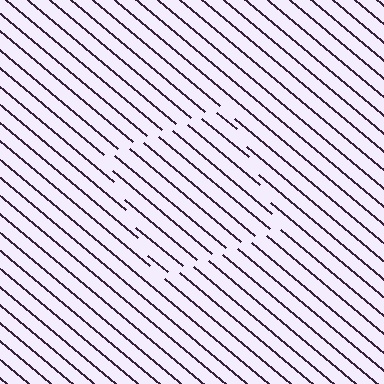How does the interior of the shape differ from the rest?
The interior of the shape contains the same grating, shifted by half a period — the contour is defined by the phase discontinuity where line-ends from the inner and outer gratings abut.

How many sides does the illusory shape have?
4 sides — the line-ends trace a square.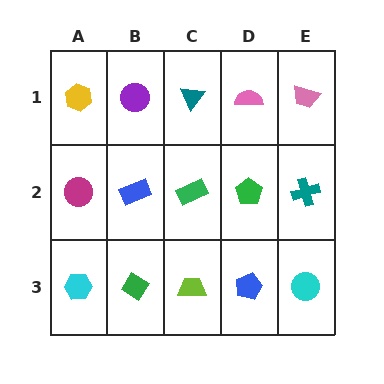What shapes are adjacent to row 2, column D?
A pink semicircle (row 1, column D), a blue pentagon (row 3, column D), a green rectangle (row 2, column C), a teal cross (row 2, column E).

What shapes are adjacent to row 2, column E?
A pink trapezoid (row 1, column E), a cyan circle (row 3, column E), a green pentagon (row 2, column D).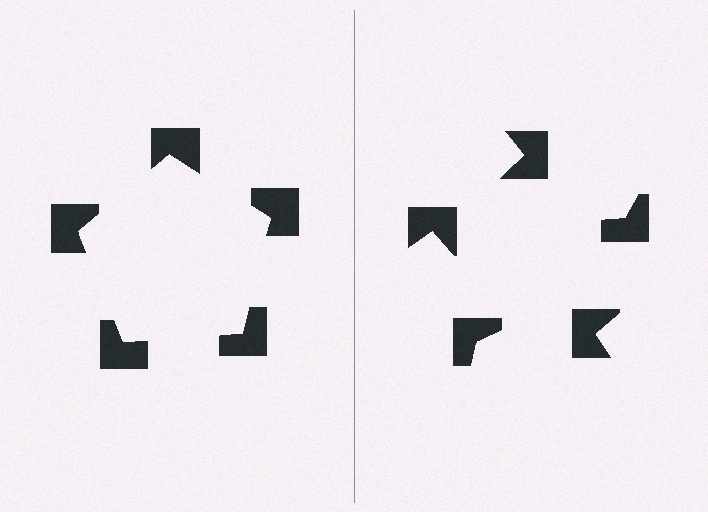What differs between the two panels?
The notched squares are positioned identically on both sides; only the wedge orientations differ. On the left they align to a pentagon; on the right they are misaligned.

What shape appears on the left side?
An illusory pentagon.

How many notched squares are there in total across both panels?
10 — 5 on each side.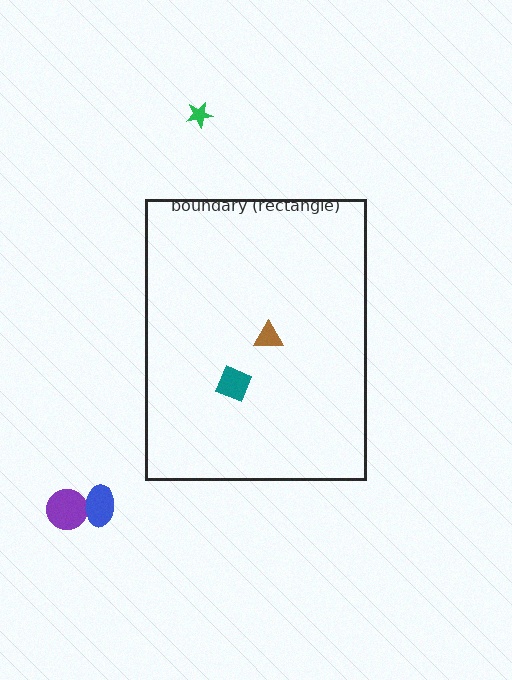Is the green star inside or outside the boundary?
Outside.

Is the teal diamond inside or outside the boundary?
Inside.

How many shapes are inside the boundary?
2 inside, 3 outside.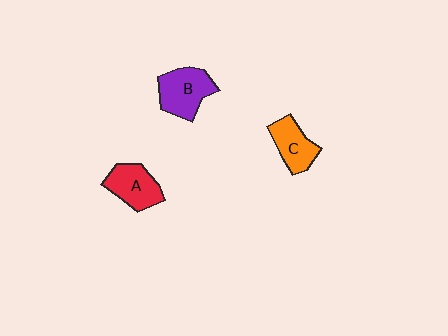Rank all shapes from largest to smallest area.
From largest to smallest: B (purple), A (red), C (orange).